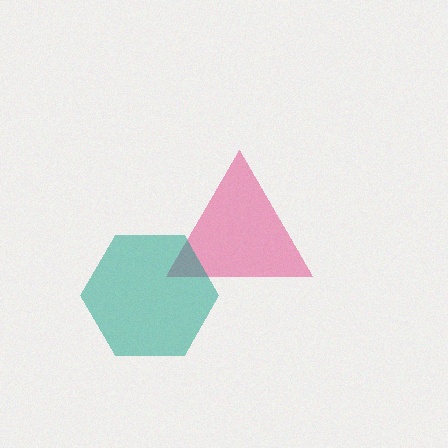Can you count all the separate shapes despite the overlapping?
Yes, there are 2 separate shapes.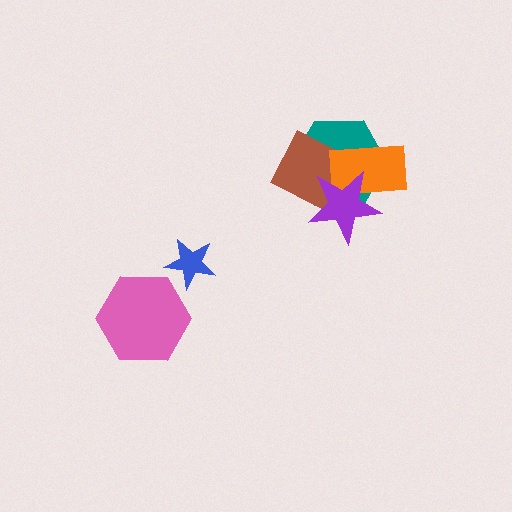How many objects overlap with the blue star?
0 objects overlap with the blue star.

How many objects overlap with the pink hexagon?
0 objects overlap with the pink hexagon.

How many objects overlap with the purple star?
3 objects overlap with the purple star.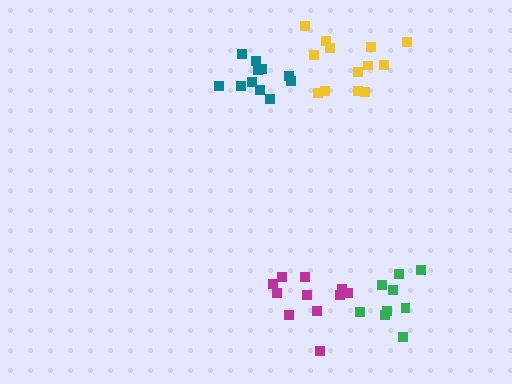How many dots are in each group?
Group 1: 11 dots, Group 2: 11 dots, Group 3: 9 dots, Group 4: 13 dots (44 total).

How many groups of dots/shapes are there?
There are 4 groups.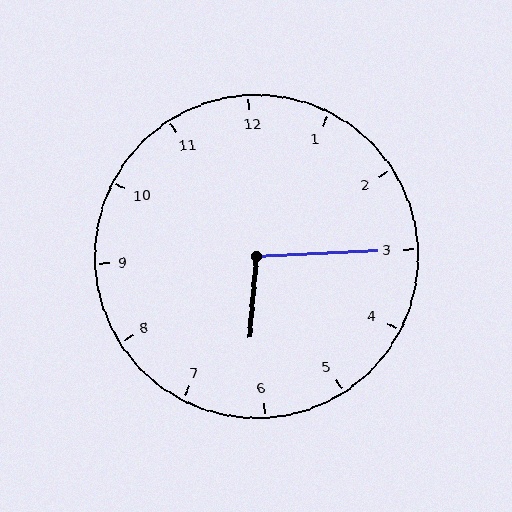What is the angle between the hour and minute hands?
Approximately 98 degrees.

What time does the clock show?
6:15.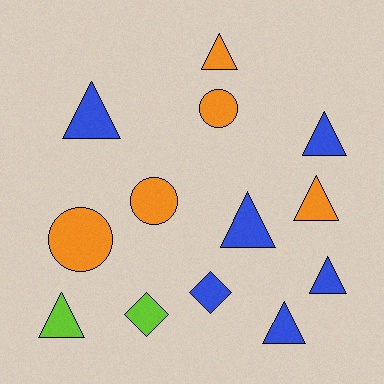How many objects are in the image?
There are 13 objects.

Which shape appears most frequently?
Triangle, with 8 objects.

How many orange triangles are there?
There are 2 orange triangles.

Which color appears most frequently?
Blue, with 6 objects.